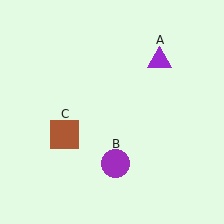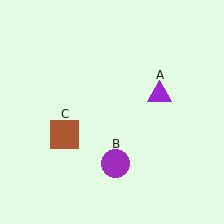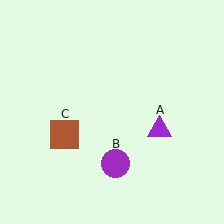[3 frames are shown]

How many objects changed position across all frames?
1 object changed position: purple triangle (object A).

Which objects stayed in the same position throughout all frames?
Purple circle (object B) and brown square (object C) remained stationary.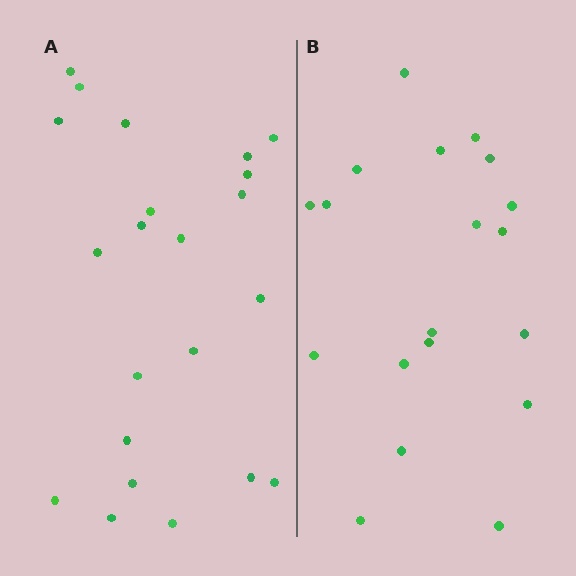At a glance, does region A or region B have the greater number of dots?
Region A (the left region) has more dots.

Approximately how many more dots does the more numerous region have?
Region A has just a few more — roughly 2 or 3 more dots than region B.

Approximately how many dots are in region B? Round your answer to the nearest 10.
About 20 dots. (The exact count is 19, which rounds to 20.)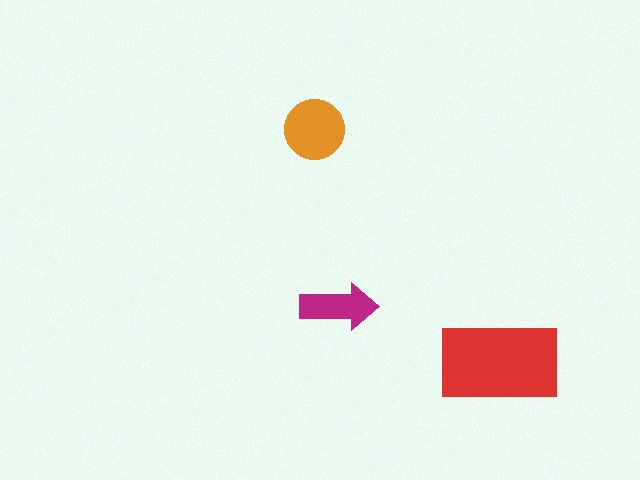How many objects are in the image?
There are 3 objects in the image.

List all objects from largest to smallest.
The red rectangle, the orange circle, the magenta arrow.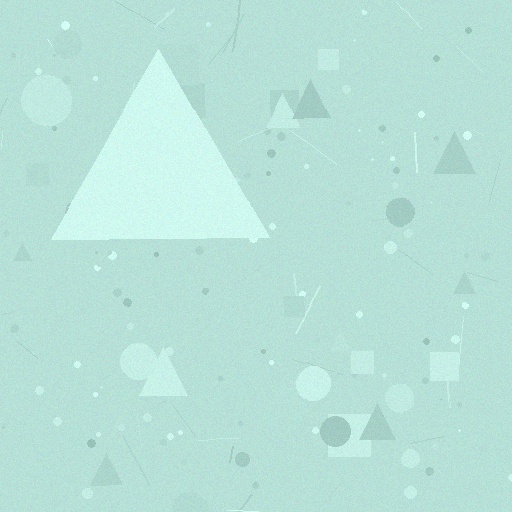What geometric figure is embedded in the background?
A triangle is embedded in the background.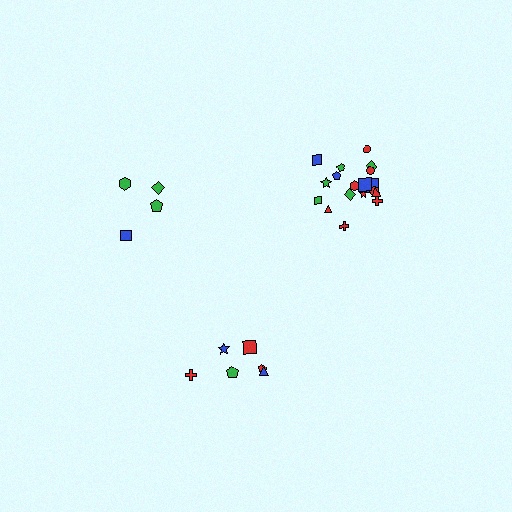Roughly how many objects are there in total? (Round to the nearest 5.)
Roughly 30 objects in total.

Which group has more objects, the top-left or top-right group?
The top-right group.